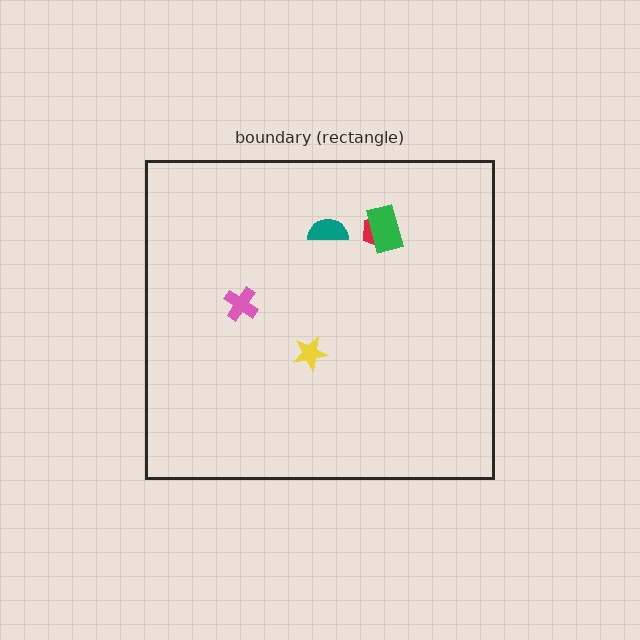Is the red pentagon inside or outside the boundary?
Inside.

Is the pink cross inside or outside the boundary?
Inside.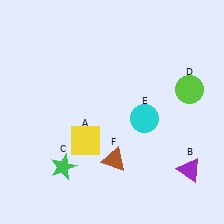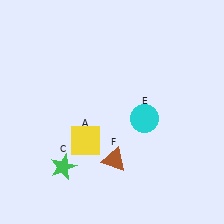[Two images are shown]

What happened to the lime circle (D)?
The lime circle (D) was removed in Image 2. It was in the top-right area of Image 1.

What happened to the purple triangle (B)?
The purple triangle (B) was removed in Image 2. It was in the bottom-right area of Image 1.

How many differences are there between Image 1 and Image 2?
There are 2 differences between the two images.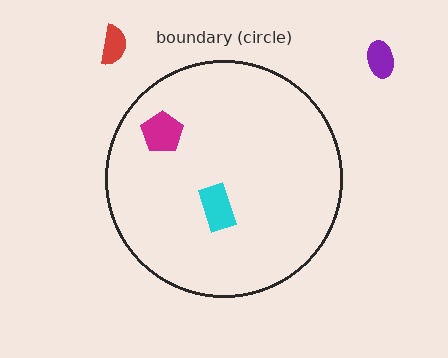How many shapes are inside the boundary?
2 inside, 2 outside.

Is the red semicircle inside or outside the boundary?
Outside.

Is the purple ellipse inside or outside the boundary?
Outside.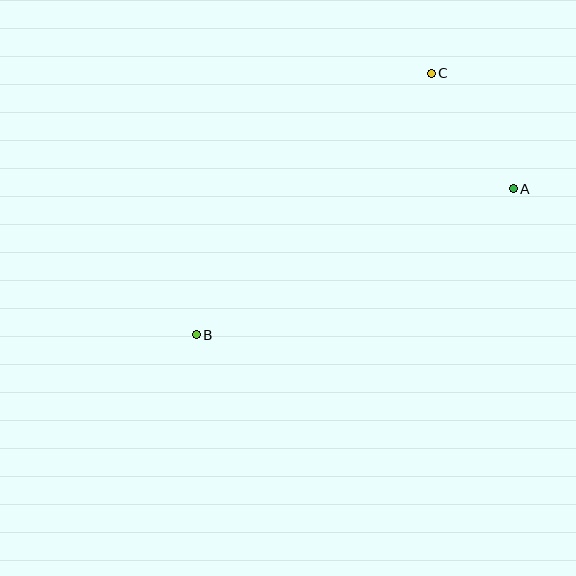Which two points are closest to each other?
Points A and C are closest to each other.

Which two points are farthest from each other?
Points B and C are farthest from each other.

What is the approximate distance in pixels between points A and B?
The distance between A and B is approximately 349 pixels.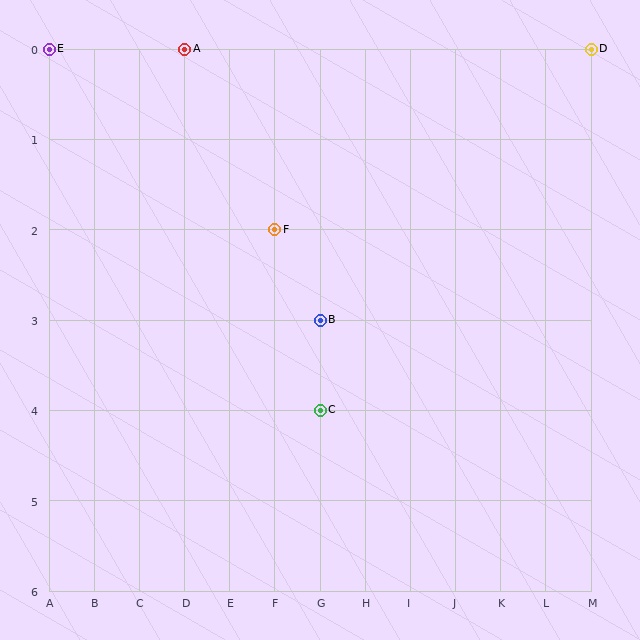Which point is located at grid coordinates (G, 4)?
Point C is at (G, 4).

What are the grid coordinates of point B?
Point B is at grid coordinates (G, 3).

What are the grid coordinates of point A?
Point A is at grid coordinates (D, 0).